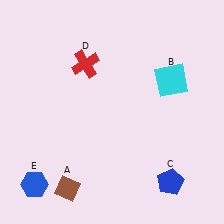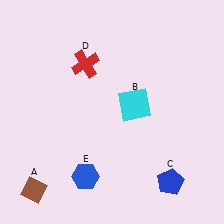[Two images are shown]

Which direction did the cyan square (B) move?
The cyan square (B) moved left.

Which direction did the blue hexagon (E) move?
The blue hexagon (E) moved right.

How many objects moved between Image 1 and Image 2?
3 objects moved between the two images.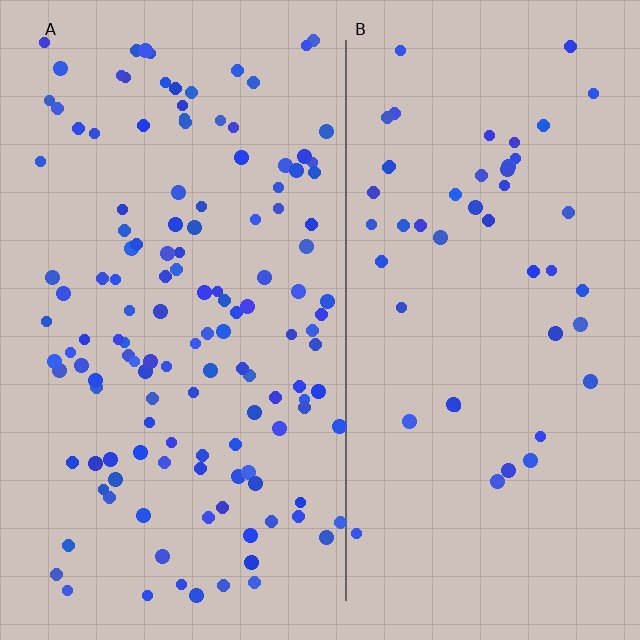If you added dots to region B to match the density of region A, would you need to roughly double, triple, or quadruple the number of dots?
Approximately triple.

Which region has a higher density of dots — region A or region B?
A (the left).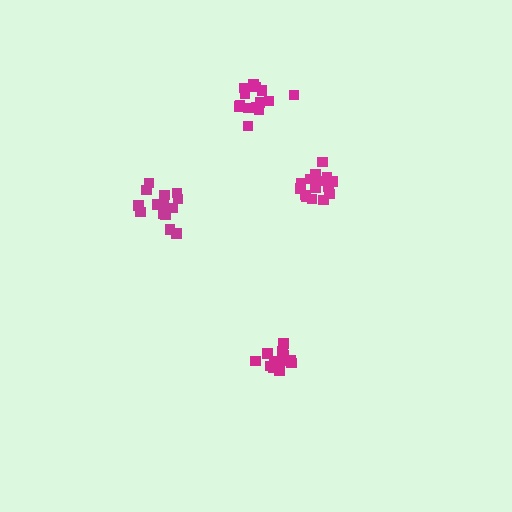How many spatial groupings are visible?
There are 4 spatial groupings.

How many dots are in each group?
Group 1: 14 dots, Group 2: 14 dots, Group 3: 18 dots, Group 4: 15 dots (61 total).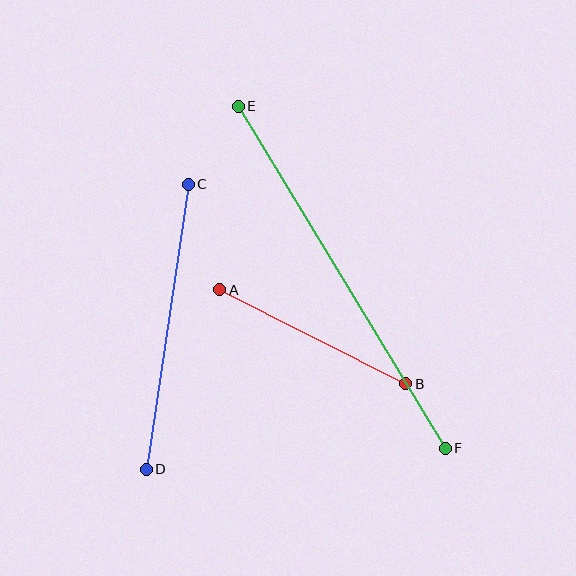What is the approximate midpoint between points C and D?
The midpoint is at approximately (167, 327) pixels.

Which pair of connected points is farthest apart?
Points E and F are farthest apart.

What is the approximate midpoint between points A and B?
The midpoint is at approximately (313, 337) pixels.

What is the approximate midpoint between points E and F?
The midpoint is at approximately (342, 277) pixels.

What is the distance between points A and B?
The distance is approximately 208 pixels.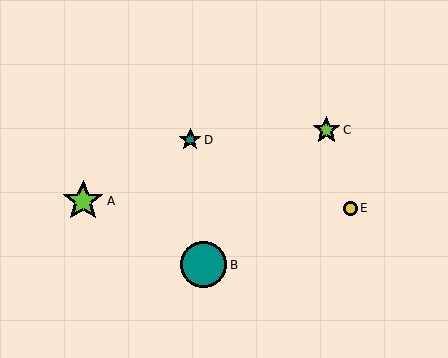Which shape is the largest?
The teal circle (labeled B) is the largest.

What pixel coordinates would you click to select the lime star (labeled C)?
Click at (326, 130) to select the lime star C.